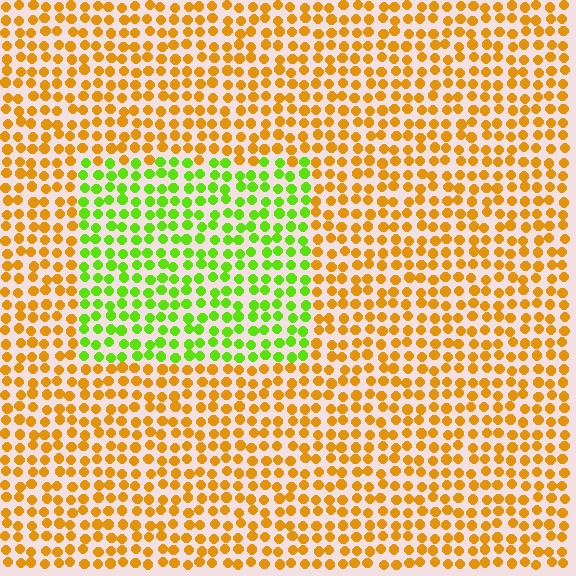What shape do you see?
I see a rectangle.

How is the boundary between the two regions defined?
The boundary is defined purely by a slight shift in hue (about 61 degrees). Spacing, size, and orientation are identical on both sides.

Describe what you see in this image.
The image is filled with small orange elements in a uniform arrangement. A rectangle-shaped region is visible where the elements are tinted to a slightly different hue, forming a subtle color boundary.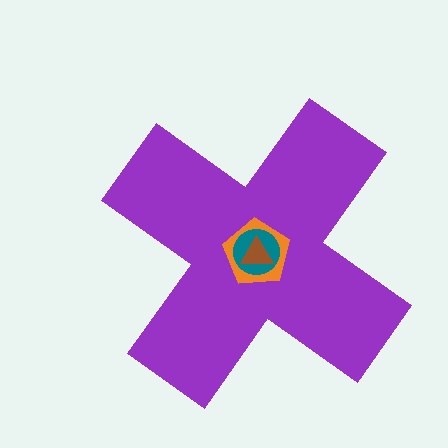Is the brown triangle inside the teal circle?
Yes.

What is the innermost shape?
The brown triangle.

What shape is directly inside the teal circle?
The brown triangle.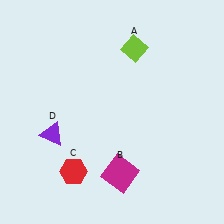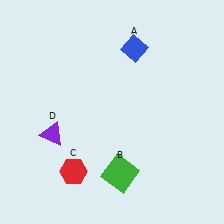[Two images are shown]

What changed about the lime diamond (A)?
In Image 1, A is lime. In Image 2, it changed to blue.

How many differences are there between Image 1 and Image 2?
There are 2 differences between the two images.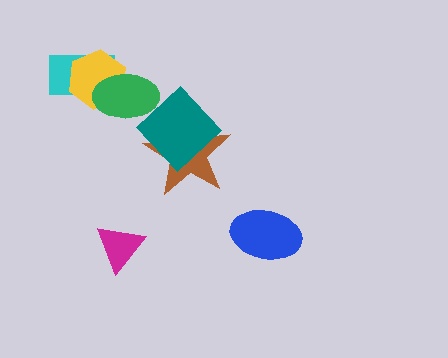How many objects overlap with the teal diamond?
2 objects overlap with the teal diamond.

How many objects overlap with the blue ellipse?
0 objects overlap with the blue ellipse.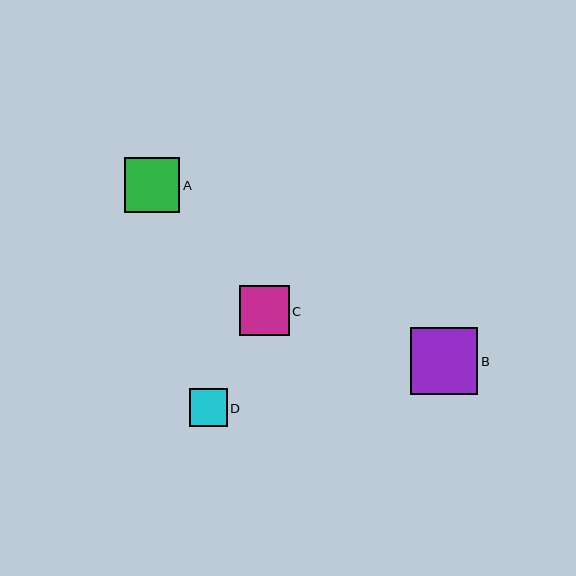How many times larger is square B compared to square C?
Square B is approximately 1.3 times the size of square C.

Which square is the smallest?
Square D is the smallest with a size of approximately 38 pixels.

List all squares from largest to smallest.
From largest to smallest: B, A, C, D.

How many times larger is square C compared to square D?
Square C is approximately 1.3 times the size of square D.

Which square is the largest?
Square B is the largest with a size of approximately 67 pixels.